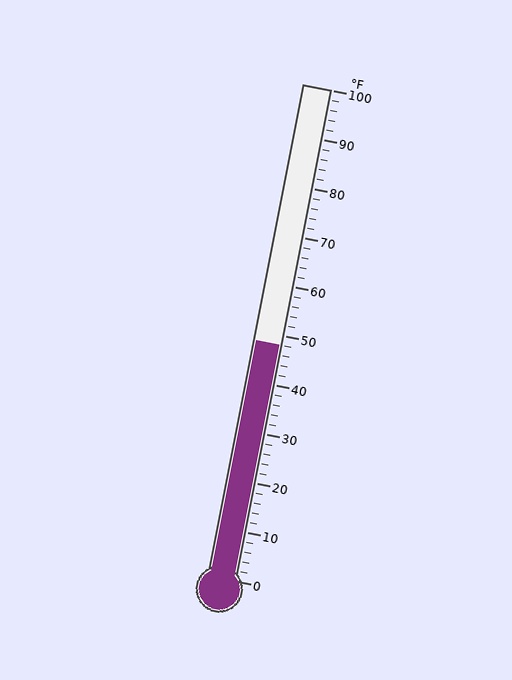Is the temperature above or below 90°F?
The temperature is below 90°F.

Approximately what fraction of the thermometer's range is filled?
The thermometer is filled to approximately 50% of its range.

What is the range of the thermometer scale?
The thermometer scale ranges from 0°F to 100°F.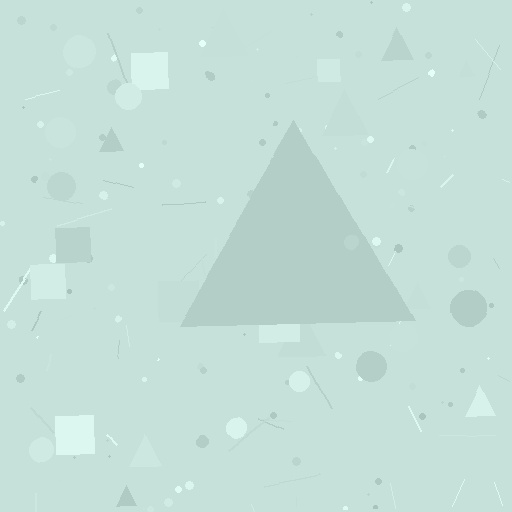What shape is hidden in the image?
A triangle is hidden in the image.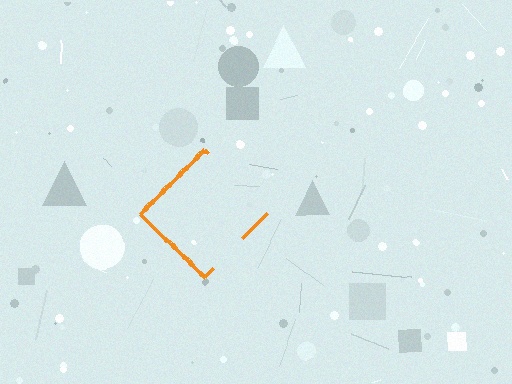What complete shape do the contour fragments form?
The contour fragments form a diamond.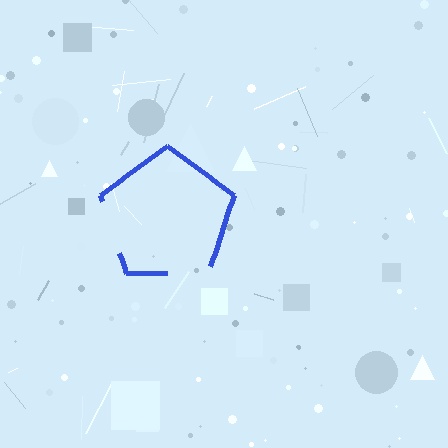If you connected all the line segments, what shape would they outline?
They would outline a pentagon.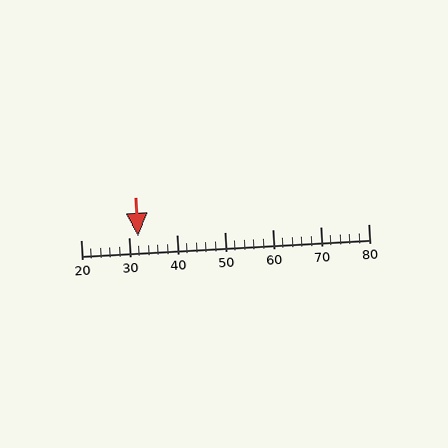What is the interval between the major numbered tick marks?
The major tick marks are spaced 10 units apart.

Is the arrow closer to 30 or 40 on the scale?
The arrow is closer to 30.